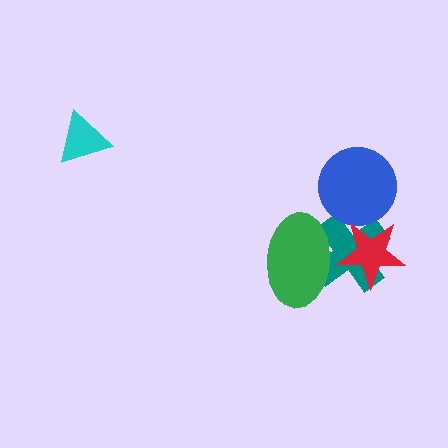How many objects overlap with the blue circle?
1 object overlaps with the blue circle.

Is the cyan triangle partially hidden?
No, no other shape covers it.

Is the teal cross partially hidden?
Yes, it is partially covered by another shape.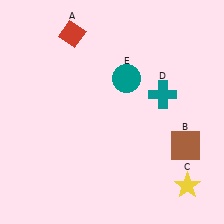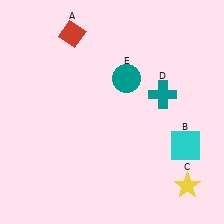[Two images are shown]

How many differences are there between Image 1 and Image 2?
There is 1 difference between the two images.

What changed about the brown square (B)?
In Image 1, B is brown. In Image 2, it changed to cyan.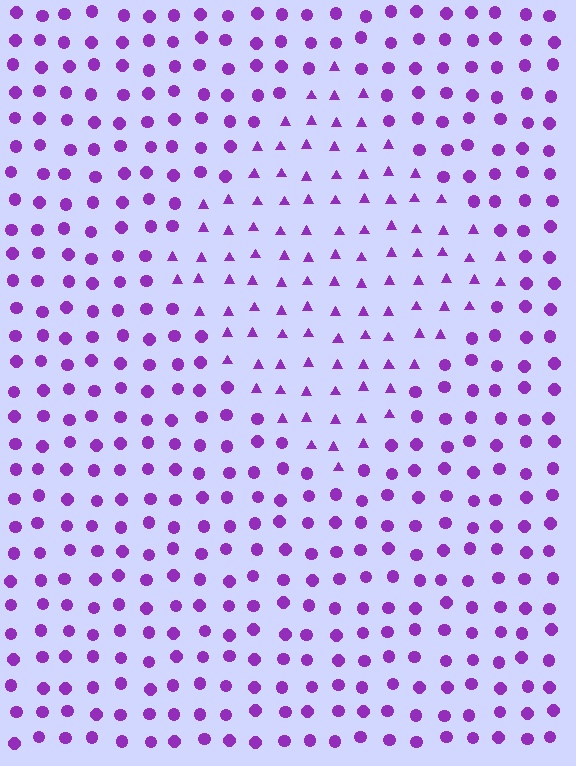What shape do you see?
I see a diamond.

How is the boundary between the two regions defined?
The boundary is defined by a change in element shape: triangles inside vs. circles outside. All elements share the same color and spacing.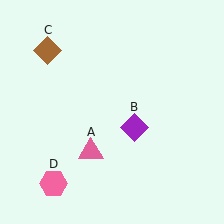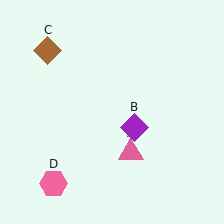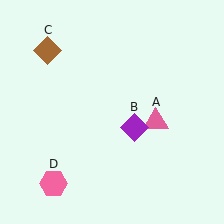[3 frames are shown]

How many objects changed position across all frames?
1 object changed position: pink triangle (object A).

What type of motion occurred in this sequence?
The pink triangle (object A) rotated counterclockwise around the center of the scene.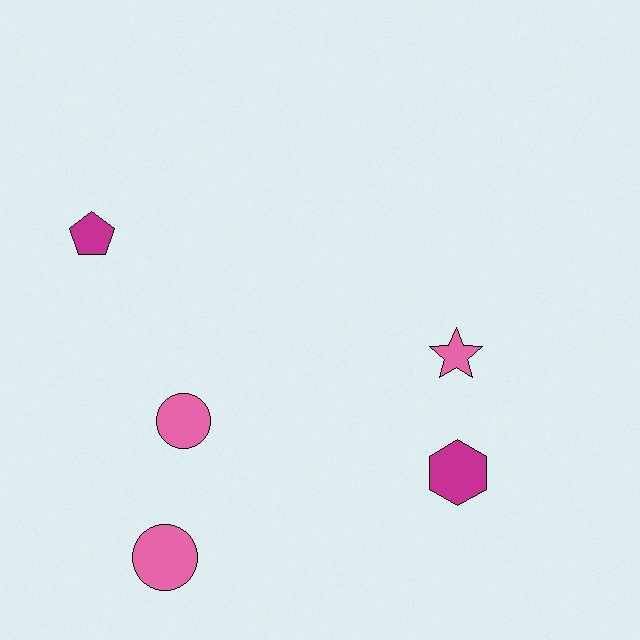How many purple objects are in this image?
There are no purple objects.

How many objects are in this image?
There are 5 objects.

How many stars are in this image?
There is 1 star.